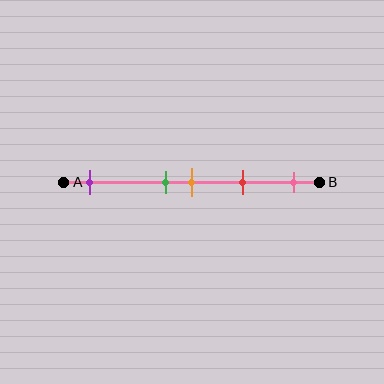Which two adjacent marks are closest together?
The green and orange marks are the closest adjacent pair.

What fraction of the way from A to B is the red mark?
The red mark is approximately 70% (0.7) of the way from A to B.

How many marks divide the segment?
There are 5 marks dividing the segment.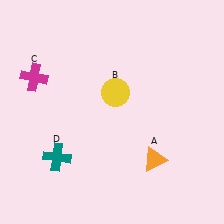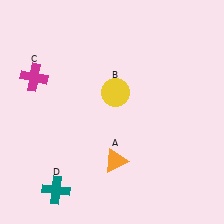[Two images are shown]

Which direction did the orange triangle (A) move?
The orange triangle (A) moved left.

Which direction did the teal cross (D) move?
The teal cross (D) moved down.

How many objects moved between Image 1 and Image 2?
2 objects moved between the two images.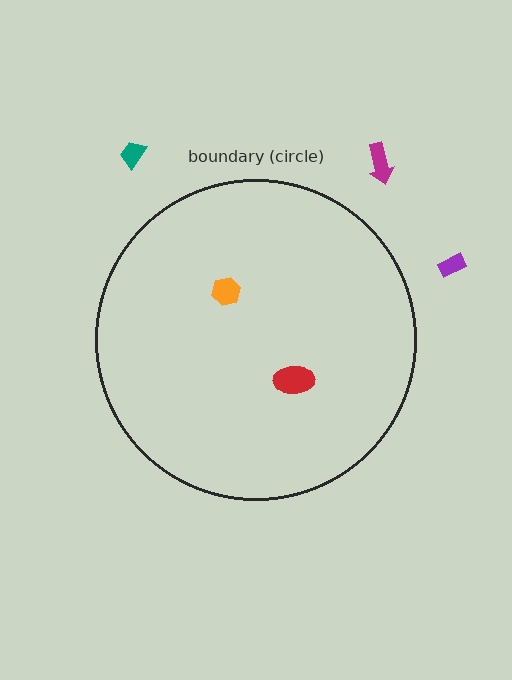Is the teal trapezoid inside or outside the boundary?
Outside.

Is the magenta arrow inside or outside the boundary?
Outside.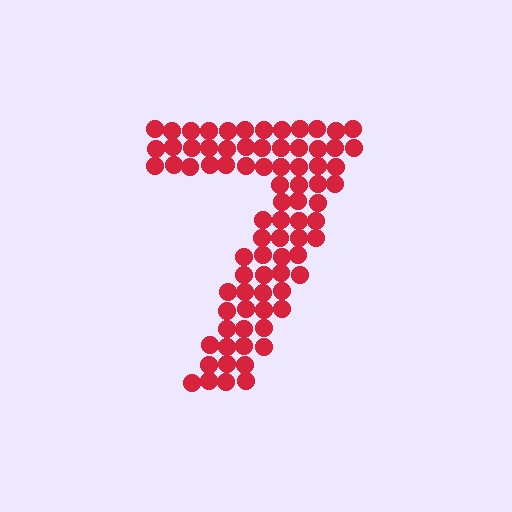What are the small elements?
The small elements are circles.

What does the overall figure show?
The overall figure shows the digit 7.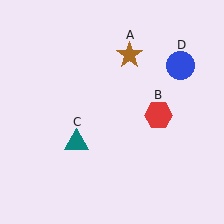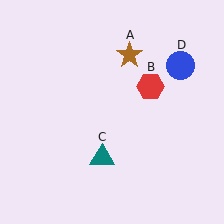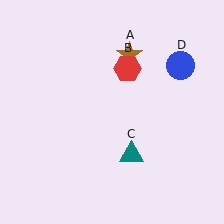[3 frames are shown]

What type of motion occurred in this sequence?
The red hexagon (object B), teal triangle (object C) rotated counterclockwise around the center of the scene.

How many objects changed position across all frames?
2 objects changed position: red hexagon (object B), teal triangle (object C).